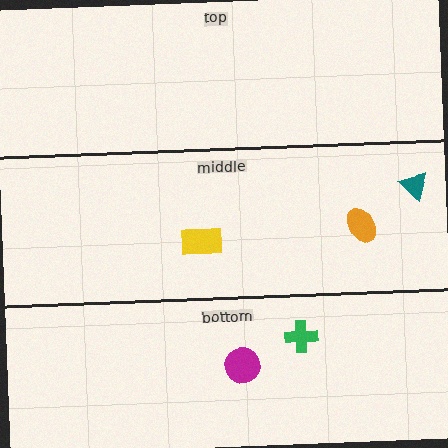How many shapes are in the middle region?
3.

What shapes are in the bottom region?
The magenta circle, the green cross.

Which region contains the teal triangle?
The middle region.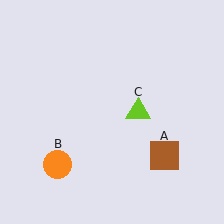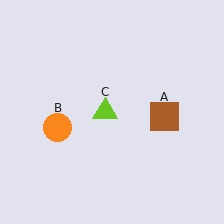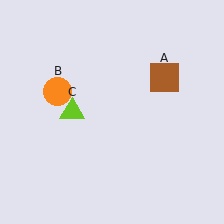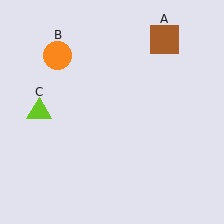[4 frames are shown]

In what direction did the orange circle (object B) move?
The orange circle (object B) moved up.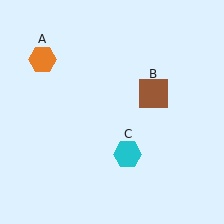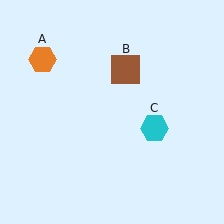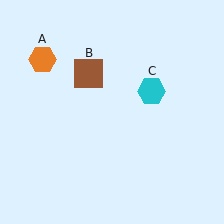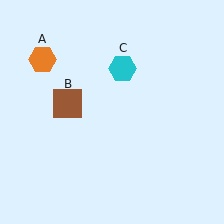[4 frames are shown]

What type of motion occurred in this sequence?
The brown square (object B), cyan hexagon (object C) rotated counterclockwise around the center of the scene.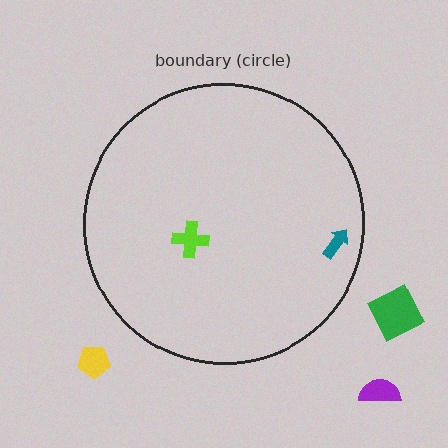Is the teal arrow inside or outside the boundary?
Inside.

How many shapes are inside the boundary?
2 inside, 3 outside.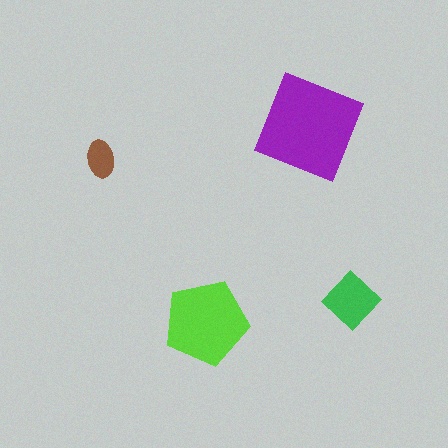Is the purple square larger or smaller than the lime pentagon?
Larger.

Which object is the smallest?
The brown ellipse.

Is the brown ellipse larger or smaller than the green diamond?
Smaller.